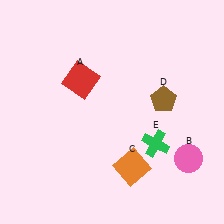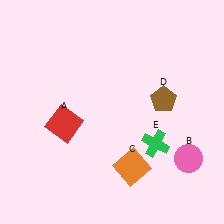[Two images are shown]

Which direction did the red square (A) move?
The red square (A) moved down.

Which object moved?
The red square (A) moved down.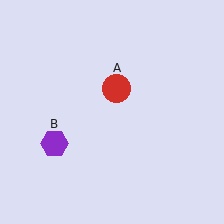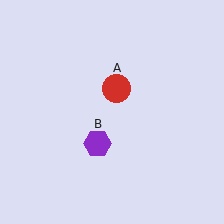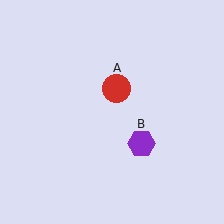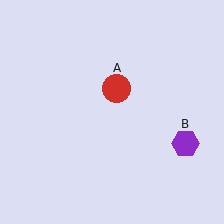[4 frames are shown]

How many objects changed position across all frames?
1 object changed position: purple hexagon (object B).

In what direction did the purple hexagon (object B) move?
The purple hexagon (object B) moved right.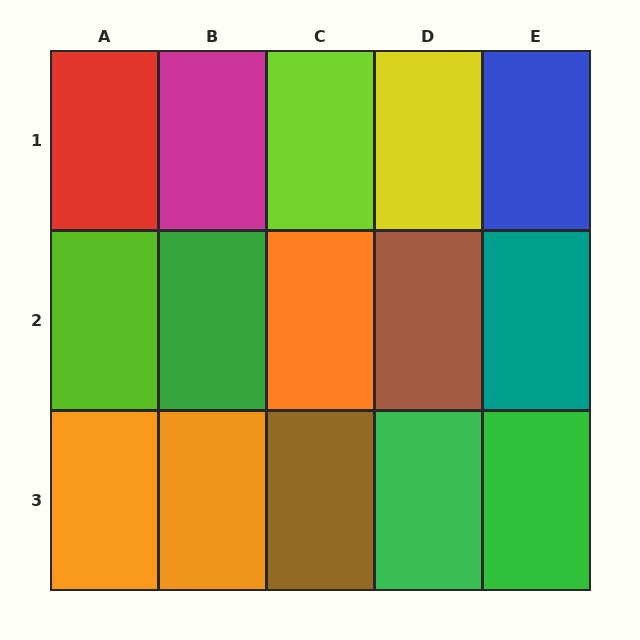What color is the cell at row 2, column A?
Lime.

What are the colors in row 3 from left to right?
Orange, orange, brown, green, green.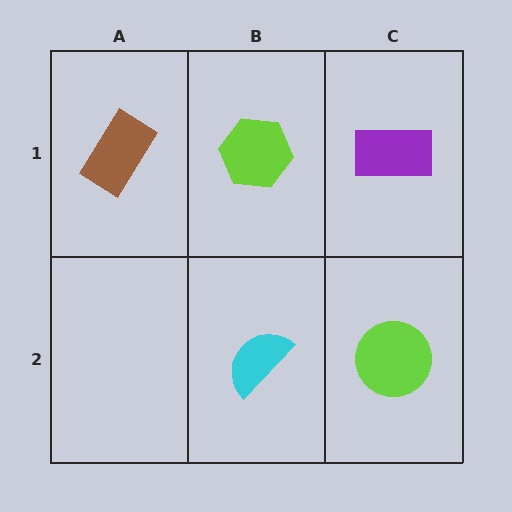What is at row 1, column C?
A purple rectangle.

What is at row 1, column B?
A lime hexagon.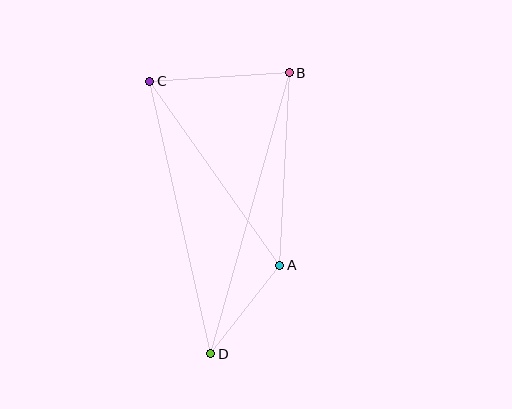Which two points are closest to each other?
Points A and D are closest to each other.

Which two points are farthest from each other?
Points B and D are farthest from each other.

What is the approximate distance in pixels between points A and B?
The distance between A and B is approximately 193 pixels.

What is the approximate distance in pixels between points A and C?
The distance between A and C is approximately 225 pixels.